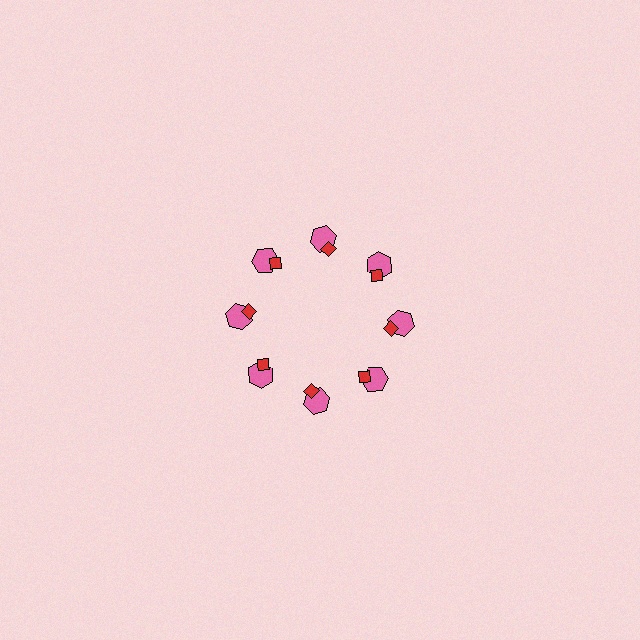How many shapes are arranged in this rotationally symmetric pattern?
There are 16 shapes, arranged in 8 groups of 2.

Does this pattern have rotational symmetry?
Yes, this pattern has 8-fold rotational symmetry. It looks the same after rotating 45 degrees around the center.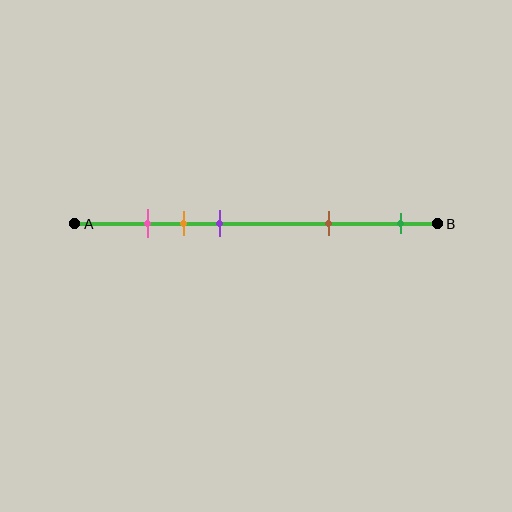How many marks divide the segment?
There are 5 marks dividing the segment.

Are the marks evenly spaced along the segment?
No, the marks are not evenly spaced.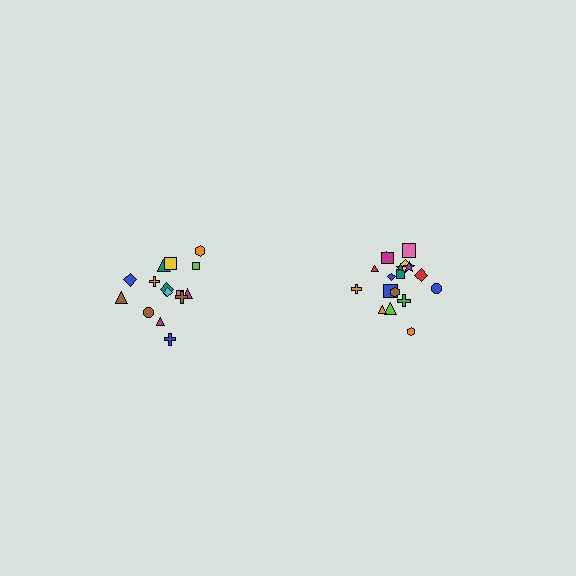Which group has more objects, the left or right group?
The right group.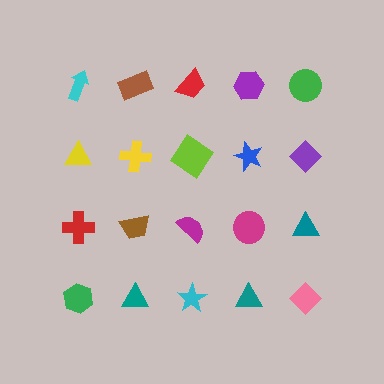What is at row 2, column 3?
A lime diamond.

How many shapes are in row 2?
5 shapes.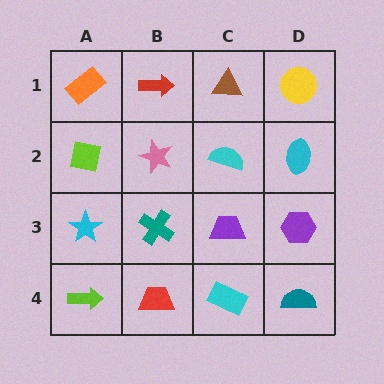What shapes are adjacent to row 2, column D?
A yellow circle (row 1, column D), a purple hexagon (row 3, column D), a cyan semicircle (row 2, column C).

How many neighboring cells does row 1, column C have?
3.